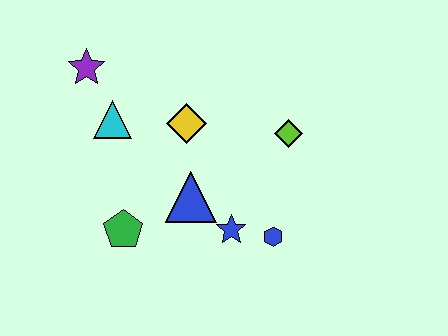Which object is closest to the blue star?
The blue hexagon is closest to the blue star.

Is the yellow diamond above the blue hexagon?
Yes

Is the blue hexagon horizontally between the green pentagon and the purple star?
No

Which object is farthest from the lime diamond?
The purple star is farthest from the lime diamond.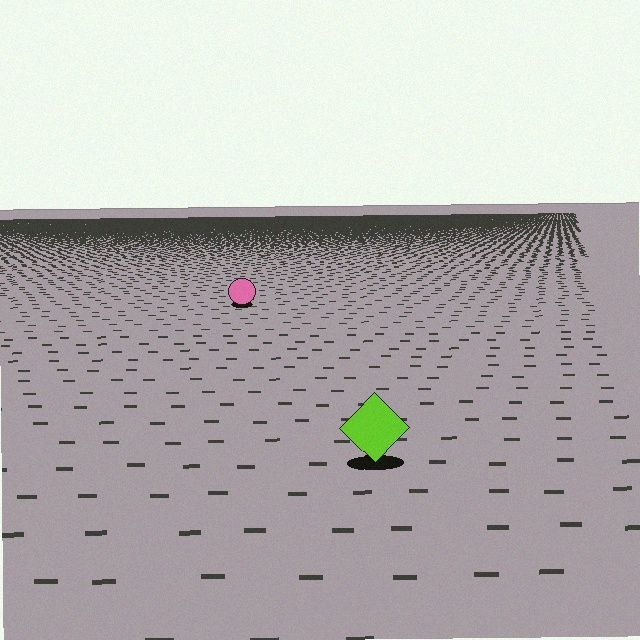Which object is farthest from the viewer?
The pink circle is farthest from the viewer. It appears smaller and the ground texture around it is denser.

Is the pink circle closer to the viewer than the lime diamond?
No. The lime diamond is closer — you can tell from the texture gradient: the ground texture is coarser near it.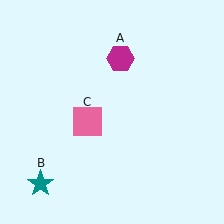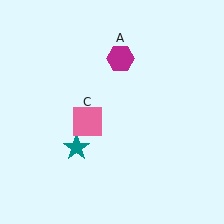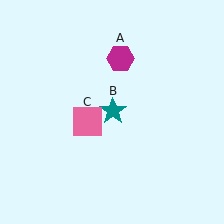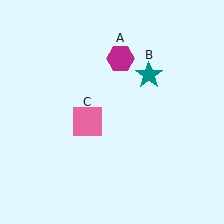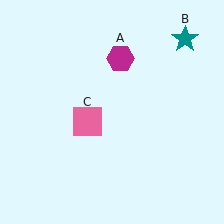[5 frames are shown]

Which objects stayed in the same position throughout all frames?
Magenta hexagon (object A) and pink square (object C) remained stationary.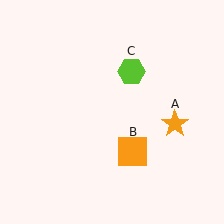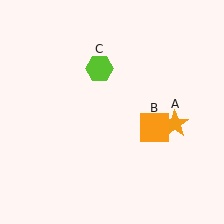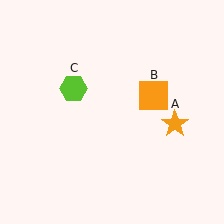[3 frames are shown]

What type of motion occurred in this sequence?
The orange square (object B), lime hexagon (object C) rotated counterclockwise around the center of the scene.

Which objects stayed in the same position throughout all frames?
Orange star (object A) remained stationary.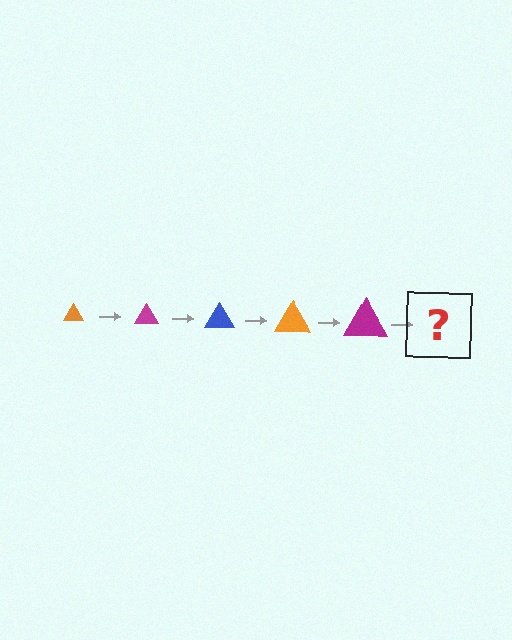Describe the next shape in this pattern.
It should be a blue triangle, larger than the previous one.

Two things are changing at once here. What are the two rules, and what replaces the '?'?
The two rules are that the triangle grows larger each step and the color cycles through orange, magenta, and blue. The '?' should be a blue triangle, larger than the previous one.